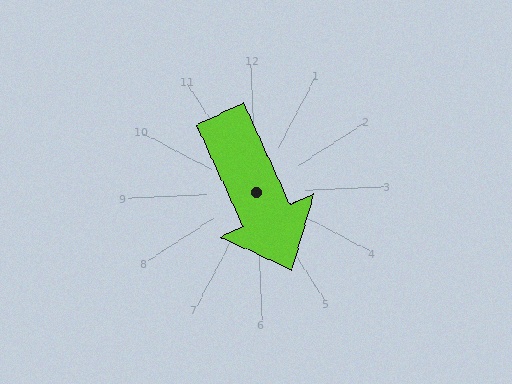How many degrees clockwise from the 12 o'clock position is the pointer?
Approximately 158 degrees.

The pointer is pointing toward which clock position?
Roughly 5 o'clock.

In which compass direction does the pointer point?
South.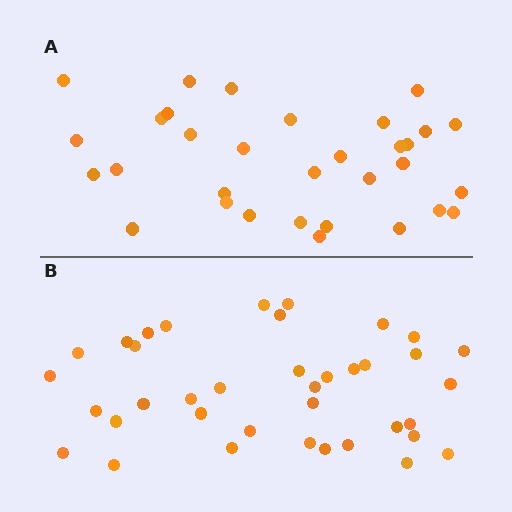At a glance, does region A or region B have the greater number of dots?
Region B (the bottom region) has more dots.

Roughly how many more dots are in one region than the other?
Region B has about 6 more dots than region A.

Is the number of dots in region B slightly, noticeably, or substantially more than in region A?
Region B has only slightly more — the two regions are fairly close. The ratio is roughly 1.2 to 1.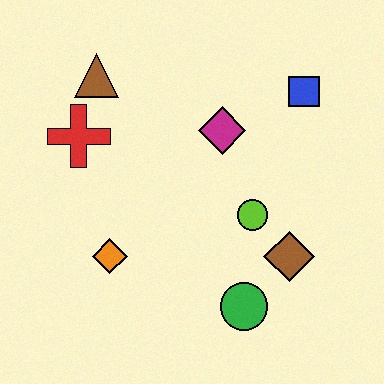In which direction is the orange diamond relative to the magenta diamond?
The orange diamond is below the magenta diamond.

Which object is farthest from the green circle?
The brown triangle is farthest from the green circle.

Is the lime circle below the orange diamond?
No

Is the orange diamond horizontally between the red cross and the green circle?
Yes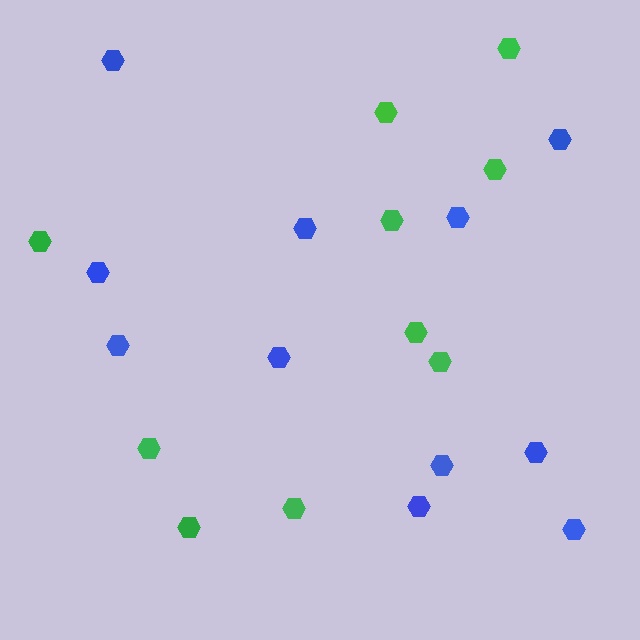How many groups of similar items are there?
There are 2 groups: one group of green hexagons (10) and one group of blue hexagons (11).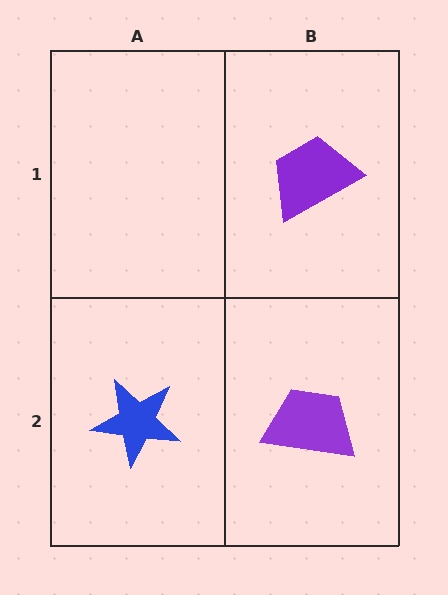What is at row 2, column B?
A purple trapezoid.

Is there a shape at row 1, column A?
No, that cell is empty.